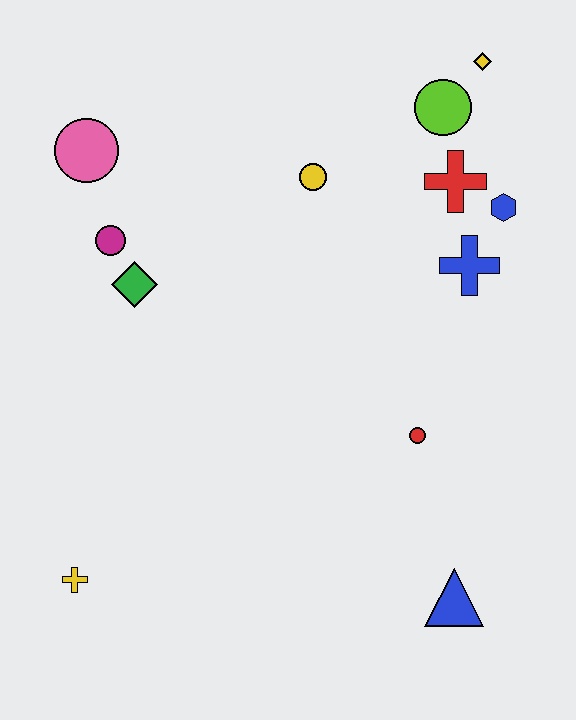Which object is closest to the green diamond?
The magenta circle is closest to the green diamond.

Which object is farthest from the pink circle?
The blue triangle is farthest from the pink circle.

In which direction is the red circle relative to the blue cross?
The red circle is below the blue cross.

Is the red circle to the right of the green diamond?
Yes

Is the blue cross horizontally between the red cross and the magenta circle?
No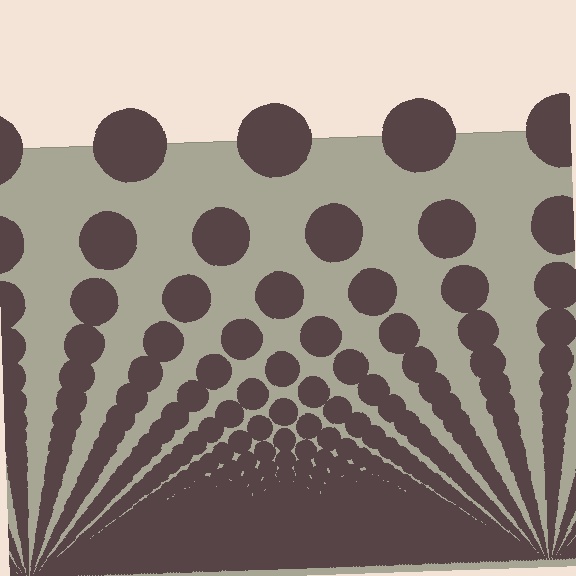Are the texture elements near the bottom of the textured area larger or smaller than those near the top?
Smaller. The gradient is inverted — elements near the bottom are smaller and denser.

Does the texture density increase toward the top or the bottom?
Density increases toward the bottom.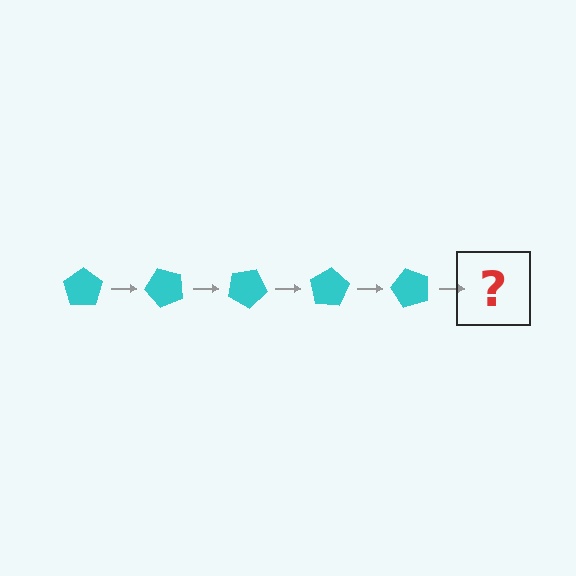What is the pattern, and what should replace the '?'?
The pattern is that the pentagon rotates 50 degrees each step. The '?' should be a cyan pentagon rotated 250 degrees.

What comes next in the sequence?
The next element should be a cyan pentagon rotated 250 degrees.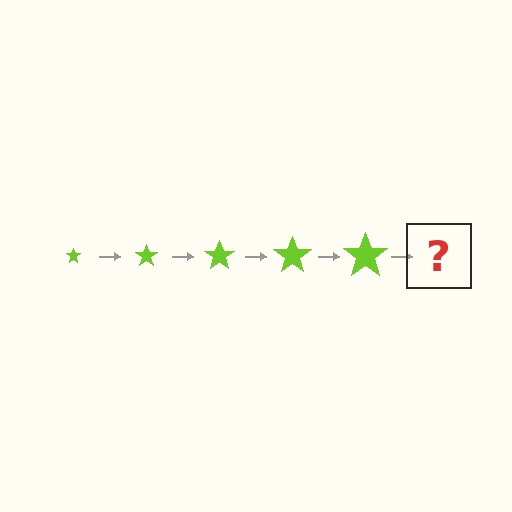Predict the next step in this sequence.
The next step is a lime star, larger than the previous one.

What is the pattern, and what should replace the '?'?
The pattern is that the star gets progressively larger each step. The '?' should be a lime star, larger than the previous one.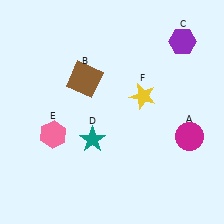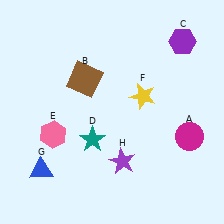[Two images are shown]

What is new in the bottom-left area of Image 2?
A blue triangle (G) was added in the bottom-left area of Image 2.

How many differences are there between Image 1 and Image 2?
There are 2 differences between the two images.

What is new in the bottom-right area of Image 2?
A purple star (H) was added in the bottom-right area of Image 2.